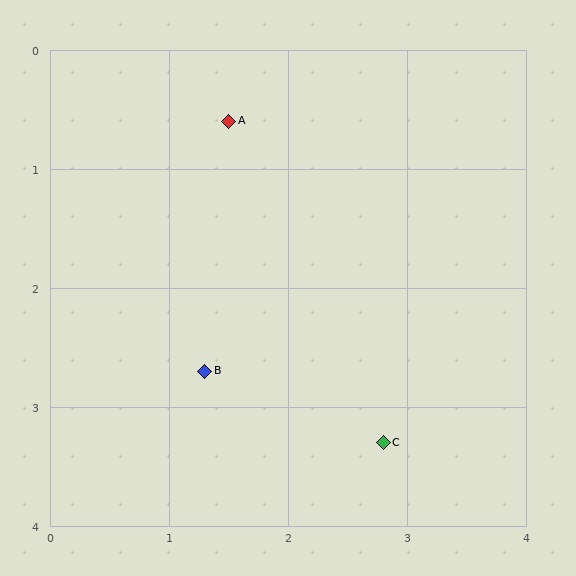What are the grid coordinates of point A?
Point A is at approximately (1.5, 0.6).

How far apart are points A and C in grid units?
Points A and C are about 3.0 grid units apart.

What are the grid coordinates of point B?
Point B is at approximately (1.3, 2.7).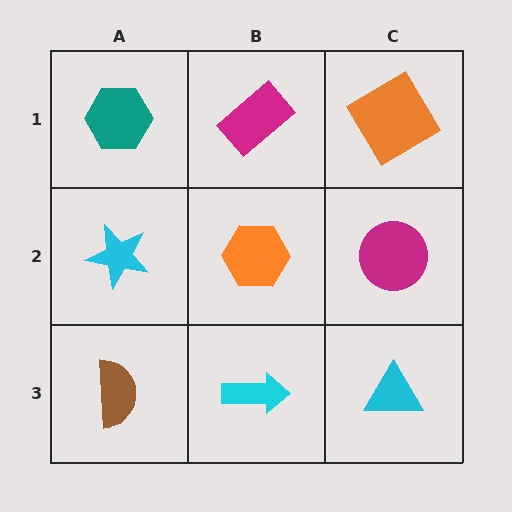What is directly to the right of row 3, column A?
A cyan arrow.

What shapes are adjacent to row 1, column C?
A magenta circle (row 2, column C), a magenta rectangle (row 1, column B).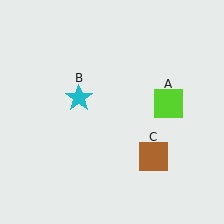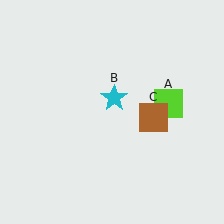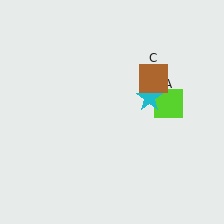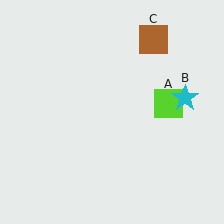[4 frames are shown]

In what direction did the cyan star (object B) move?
The cyan star (object B) moved right.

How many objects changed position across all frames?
2 objects changed position: cyan star (object B), brown square (object C).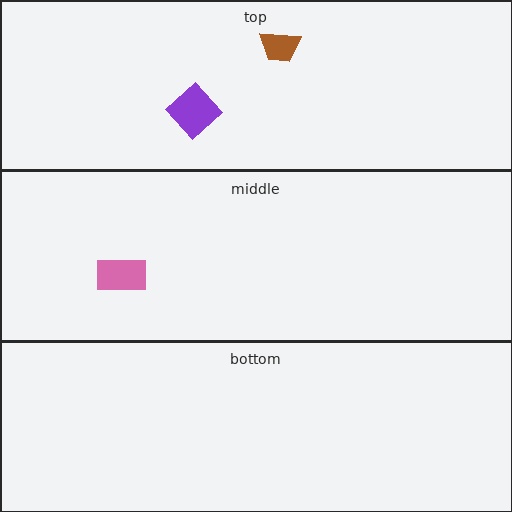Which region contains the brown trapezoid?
The top region.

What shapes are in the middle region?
The pink rectangle.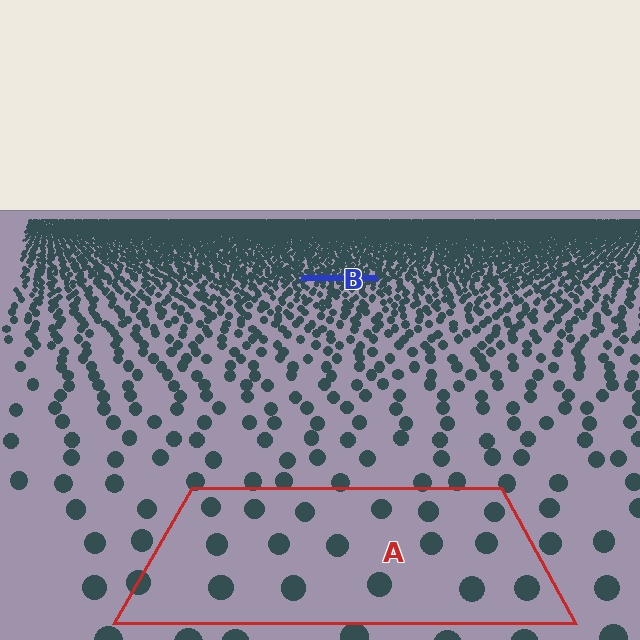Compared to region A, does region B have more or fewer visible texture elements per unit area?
Region B has more texture elements per unit area — they are packed more densely because it is farther away.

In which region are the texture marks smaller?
The texture marks are smaller in region B, because it is farther away.